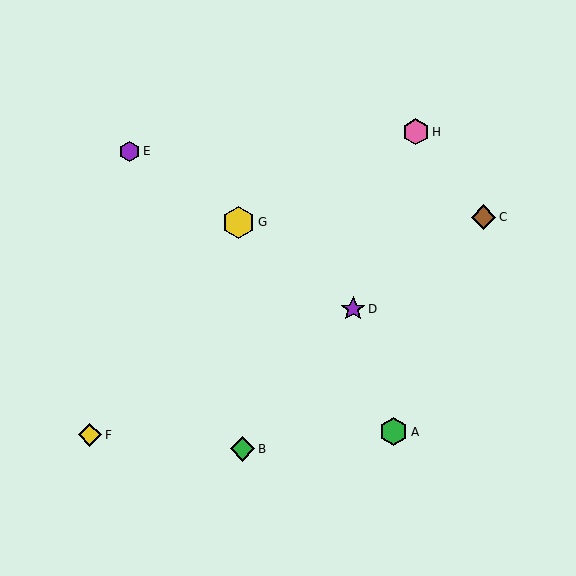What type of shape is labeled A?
Shape A is a green hexagon.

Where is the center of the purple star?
The center of the purple star is at (353, 309).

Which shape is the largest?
The yellow hexagon (labeled G) is the largest.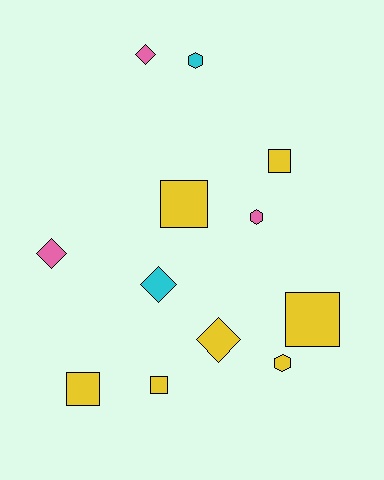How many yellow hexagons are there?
There is 1 yellow hexagon.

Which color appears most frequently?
Yellow, with 7 objects.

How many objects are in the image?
There are 12 objects.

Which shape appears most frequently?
Square, with 5 objects.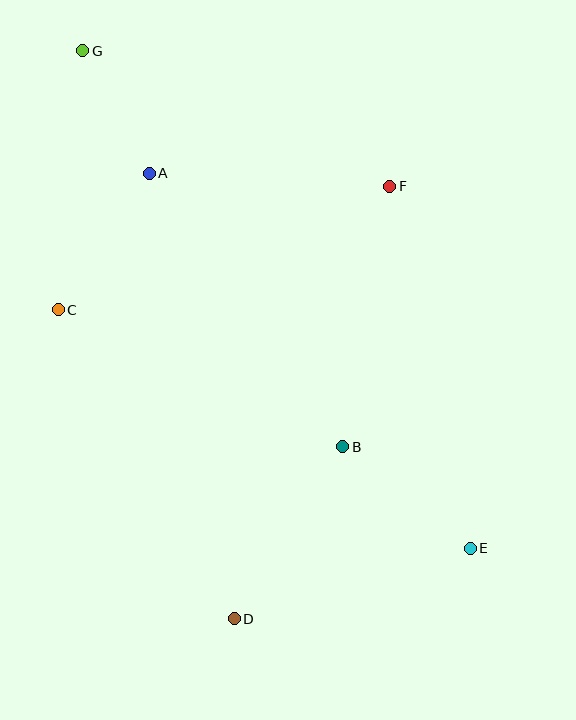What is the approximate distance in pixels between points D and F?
The distance between D and F is approximately 459 pixels.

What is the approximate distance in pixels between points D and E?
The distance between D and E is approximately 246 pixels.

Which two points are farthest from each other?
Points E and G are farthest from each other.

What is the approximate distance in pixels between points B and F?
The distance between B and F is approximately 265 pixels.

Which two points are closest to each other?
Points A and G are closest to each other.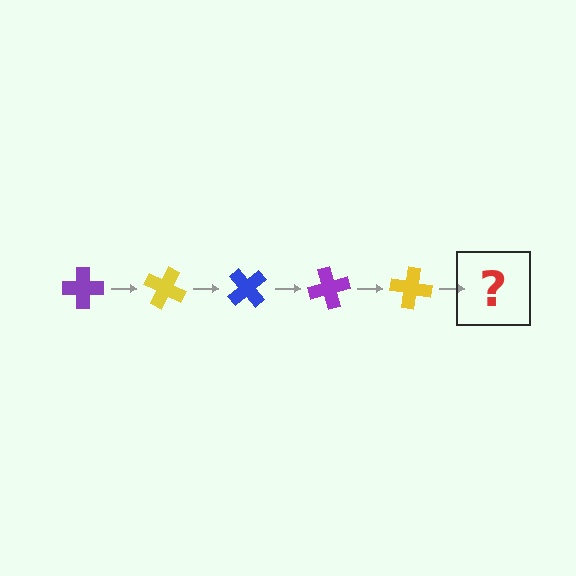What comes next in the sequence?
The next element should be a blue cross, rotated 125 degrees from the start.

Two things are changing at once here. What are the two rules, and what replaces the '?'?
The two rules are that it rotates 25 degrees each step and the color cycles through purple, yellow, and blue. The '?' should be a blue cross, rotated 125 degrees from the start.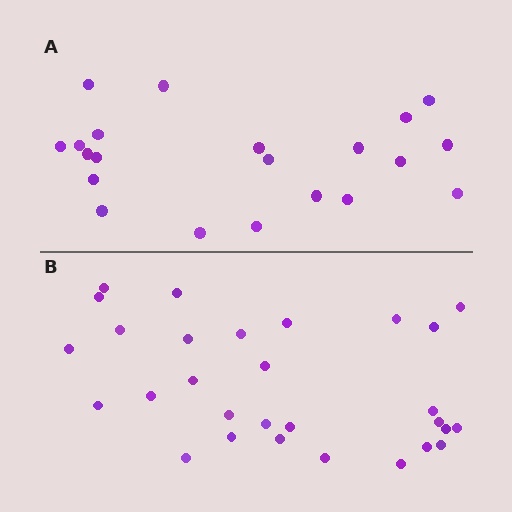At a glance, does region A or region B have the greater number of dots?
Region B (the bottom region) has more dots.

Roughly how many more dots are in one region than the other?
Region B has roughly 8 or so more dots than region A.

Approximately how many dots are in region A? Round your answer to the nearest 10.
About 20 dots. (The exact count is 21, which rounds to 20.)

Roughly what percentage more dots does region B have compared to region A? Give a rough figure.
About 40% more.